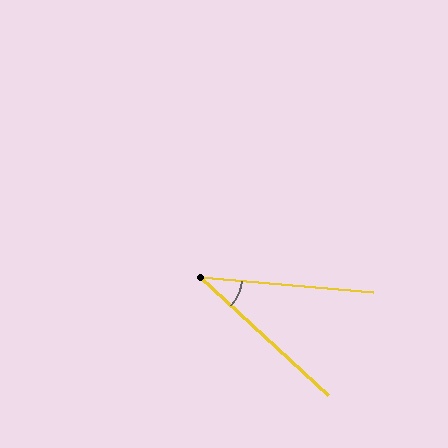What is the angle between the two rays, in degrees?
Approximately 38 degrees.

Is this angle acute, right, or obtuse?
It is acute.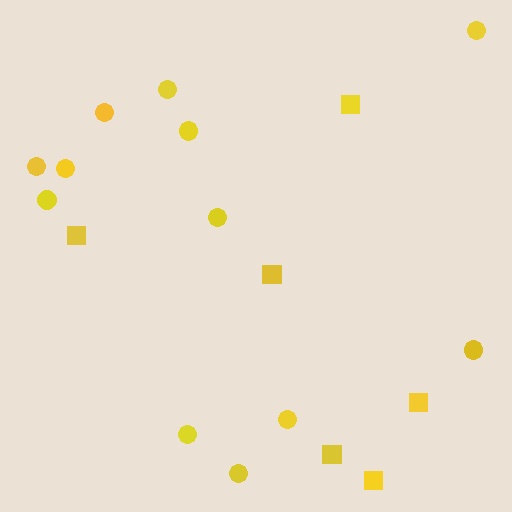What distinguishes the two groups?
There are 2 groups: one group of circles (12) and one group of squares (6).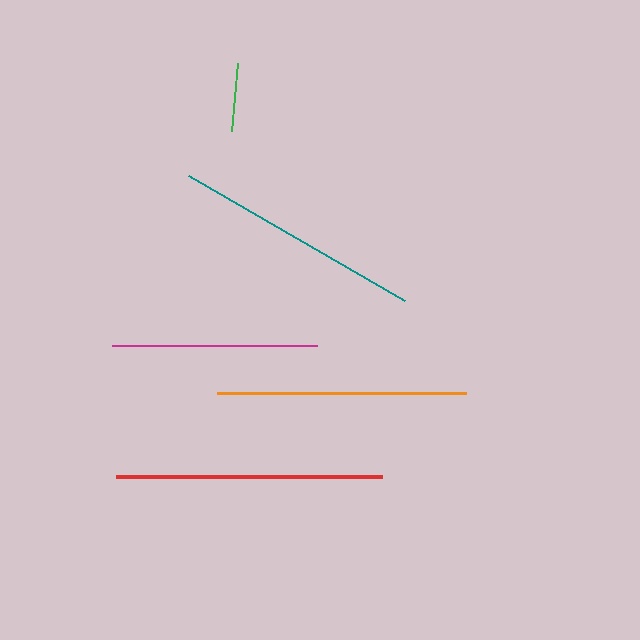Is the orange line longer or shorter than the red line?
The red line is longer than the orange line.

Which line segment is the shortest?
The green line is the shortest at approximately 69 pixels.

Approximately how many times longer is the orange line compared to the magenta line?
The orange line is approximately 1.2 times the length of the magenta line.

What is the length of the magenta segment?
The magenta segment is approximately 204 pixels long.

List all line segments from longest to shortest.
From longest to shortest: red, teal, orange, magenta, green.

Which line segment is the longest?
The red line is the longest at approximately 266 pixels.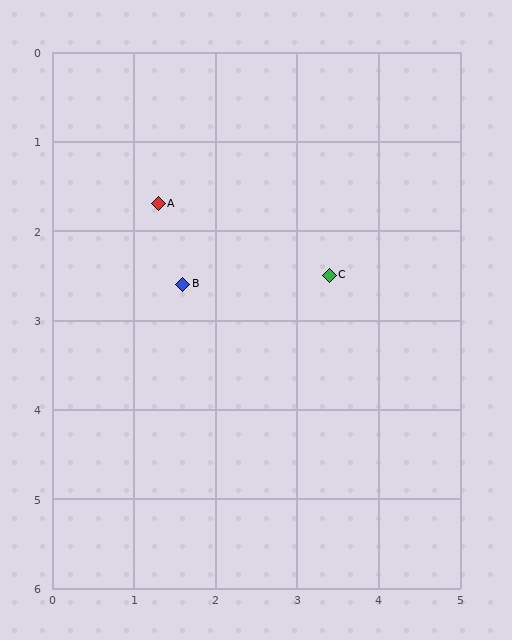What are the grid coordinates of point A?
Point A is at approximately (1.3, 1.7).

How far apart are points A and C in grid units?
Points A and C are about 2.2 grid units apart.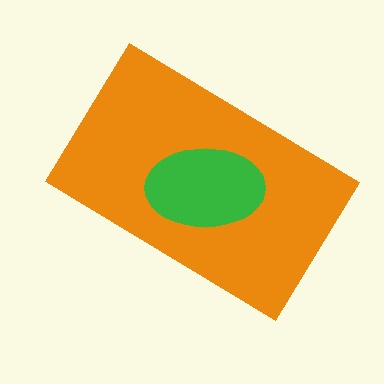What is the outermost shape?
The orange rectangle.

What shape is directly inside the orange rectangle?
The green ellipse.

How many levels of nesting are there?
2.